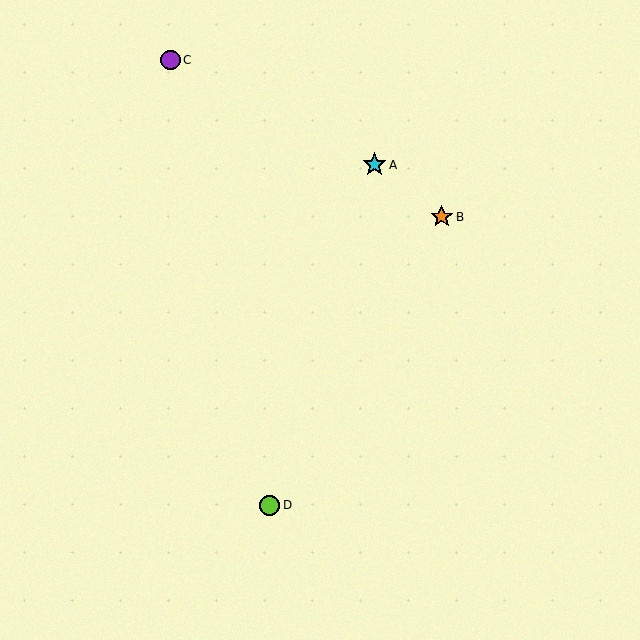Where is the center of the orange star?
The center of the orange star is at (442, 217).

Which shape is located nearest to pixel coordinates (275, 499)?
The lime circle (labeled D) at (270, 505) is nearest to that location.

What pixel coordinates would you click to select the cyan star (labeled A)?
Click at (375, 165) to select the cyan star A.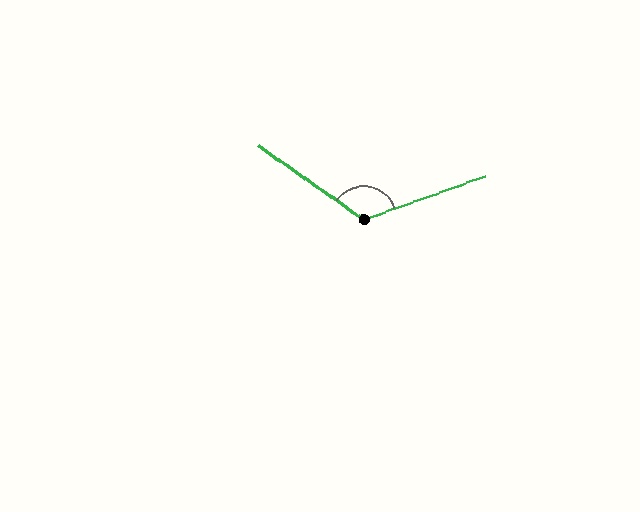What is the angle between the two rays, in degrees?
Approximately 125 degrees.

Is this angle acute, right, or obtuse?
It is obtuse.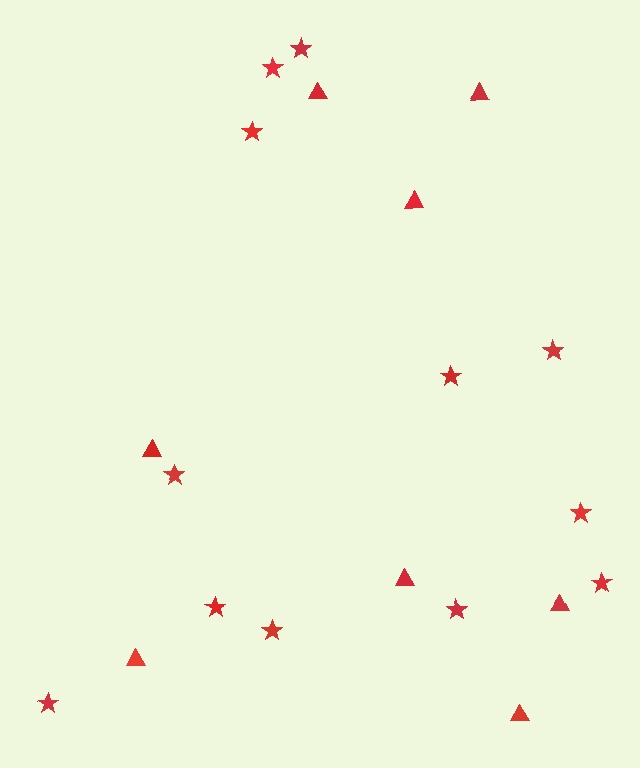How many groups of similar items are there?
There are 2 groups: one group of stars (12) and one group of triangles (8).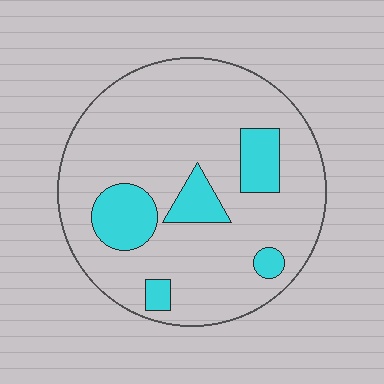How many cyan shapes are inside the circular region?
5.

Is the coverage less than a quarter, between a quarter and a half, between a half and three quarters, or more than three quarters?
Less than a quarter.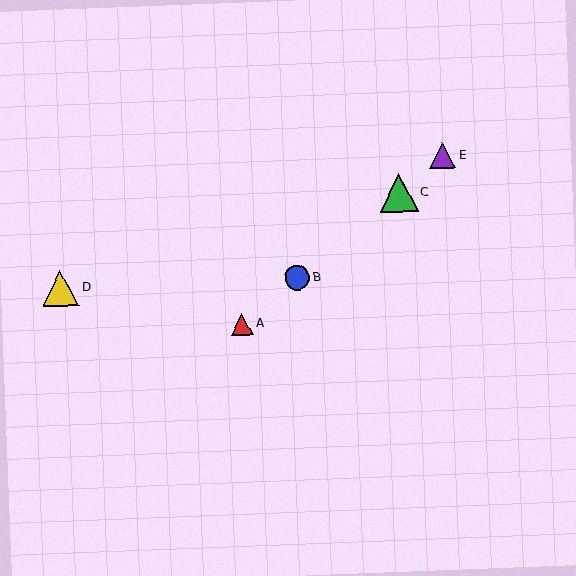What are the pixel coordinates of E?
Object E is at (443, 156).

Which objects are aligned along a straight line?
Objects A, B, C, E are aligned along a straight line.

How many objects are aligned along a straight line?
4 objects (A, B, C, E) are aligned along a straight line.